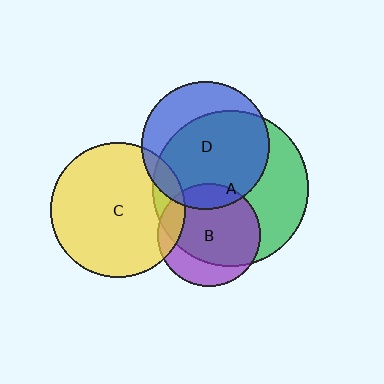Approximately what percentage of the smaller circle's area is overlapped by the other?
Approximately 15%.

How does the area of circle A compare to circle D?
Approximately 1.5 times.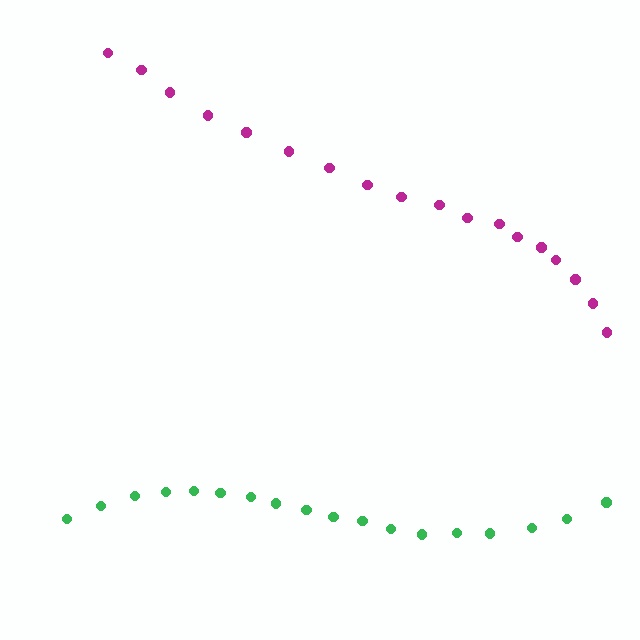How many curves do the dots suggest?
There are 2 distinct paths.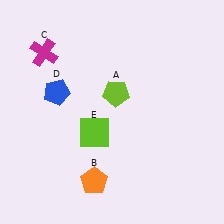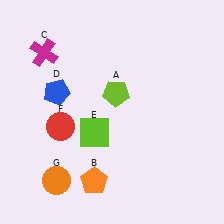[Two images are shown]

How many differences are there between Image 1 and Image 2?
There are 2 differences between the two images.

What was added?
A red circle (F), an orange circle (G) were added in Image 2.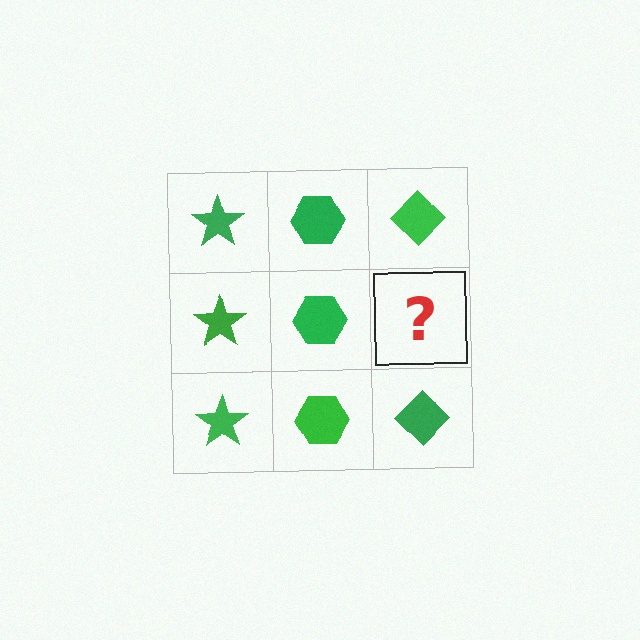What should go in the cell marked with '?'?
The missing cell should contain a green diamond.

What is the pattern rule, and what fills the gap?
The rule is that each column has a consistent shape. The gap should be filled with a green diamond.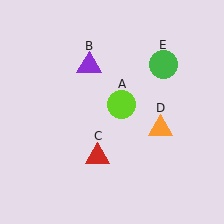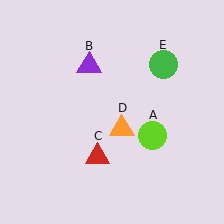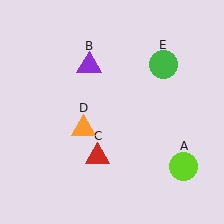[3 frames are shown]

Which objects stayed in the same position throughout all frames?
Purple triangle (object B) and red triangle (object C) and green circle (object E) remained stationary.